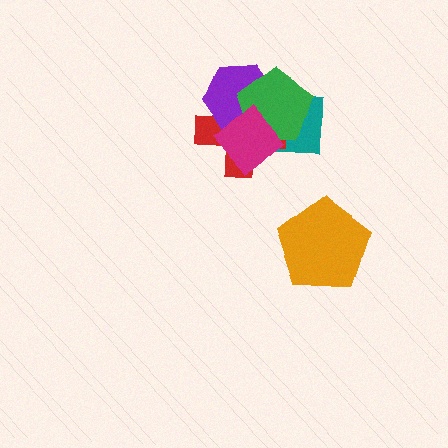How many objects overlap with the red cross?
4 objects overlap with the red cross.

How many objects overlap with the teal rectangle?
4 objects overlap with the teal rectangle.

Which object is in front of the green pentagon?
The magenta diamond is in front of the green pentagon.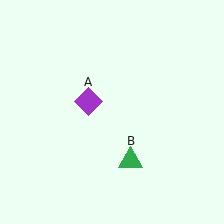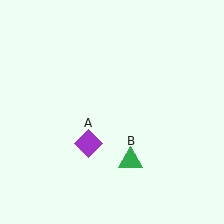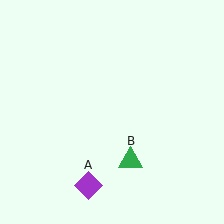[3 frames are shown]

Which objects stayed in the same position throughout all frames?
Green triangle (object B) remained stationary.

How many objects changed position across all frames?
1 object changed position: purple diamond (object A).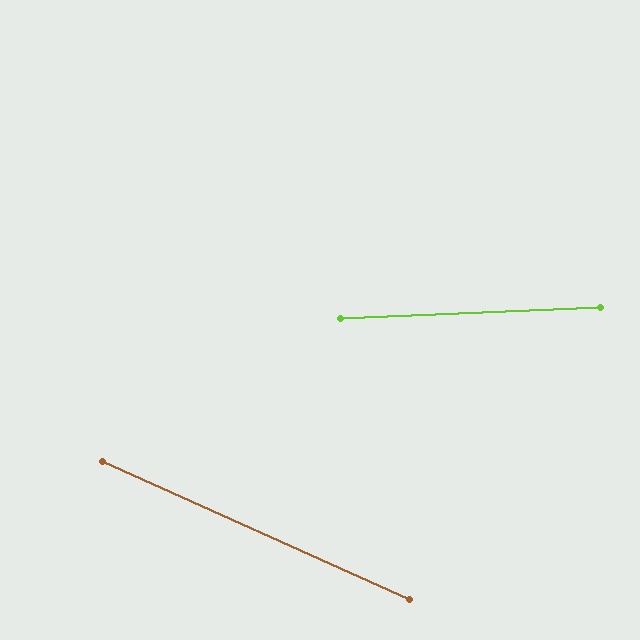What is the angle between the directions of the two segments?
Approximately 26 degrees.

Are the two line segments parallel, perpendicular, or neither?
Neither parallel nor perpendicular — they differ by about 26°.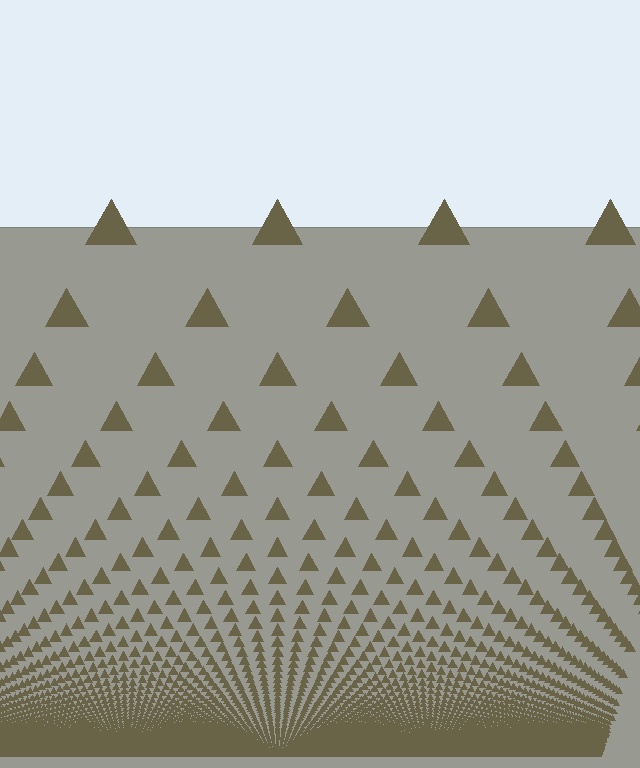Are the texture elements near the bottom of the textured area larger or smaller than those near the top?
Smaller. The gradient is inverted — elements near the bottom are smaller and denser.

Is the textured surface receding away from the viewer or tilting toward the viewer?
The surface appears to tilt toward the viewer. Texture elements get larger and sparser toward the top.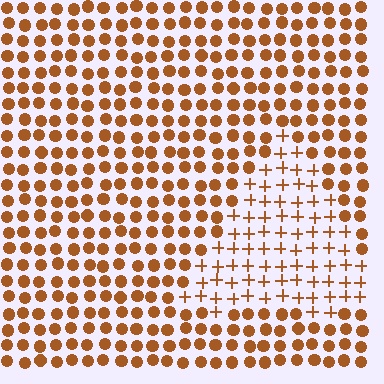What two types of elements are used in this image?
The image uses plus signs inside the triangle region and circles outside it.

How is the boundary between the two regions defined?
The boundary is defined by a change in element shape: plus signs inside vs. circles outside. All elements share the same color and spacing.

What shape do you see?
I see a triangle.